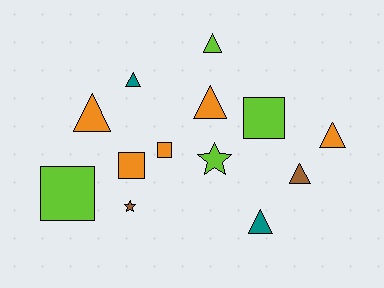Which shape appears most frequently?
Triangle, with 7 objects.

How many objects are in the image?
There are 13 objects.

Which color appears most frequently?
Orange, with 5 objects.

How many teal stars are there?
There are no teal stars.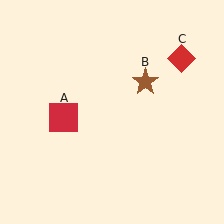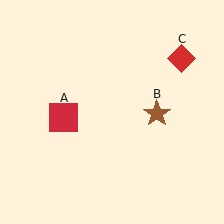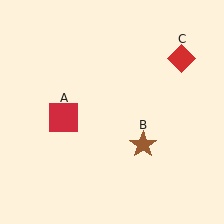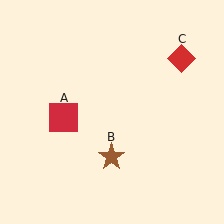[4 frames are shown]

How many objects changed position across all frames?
1 object changed position: brown star (object B).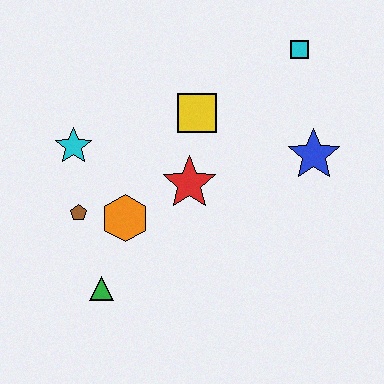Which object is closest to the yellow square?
The red star is closest to the yellow square.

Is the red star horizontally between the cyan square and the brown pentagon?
Yes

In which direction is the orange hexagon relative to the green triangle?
The orange hexagon is above the green triangle.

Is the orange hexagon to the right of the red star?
No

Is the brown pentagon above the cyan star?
No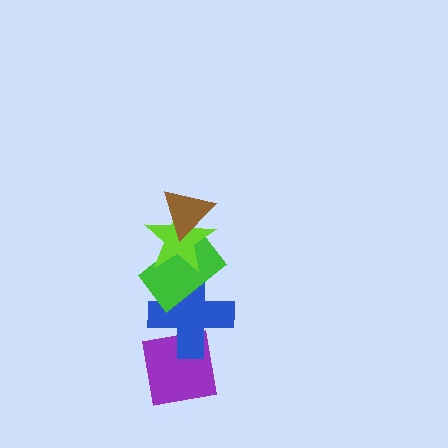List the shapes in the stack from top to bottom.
From top to bottom: the brown triangle, the lime star, the green rectangle, the blue cross, the purple square.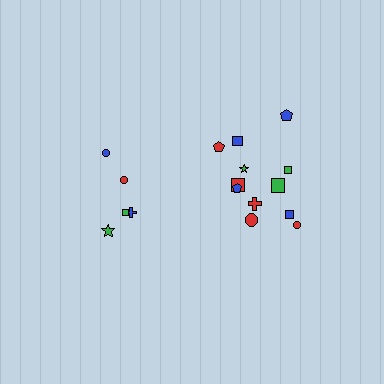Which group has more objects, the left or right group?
The right group.